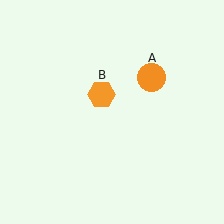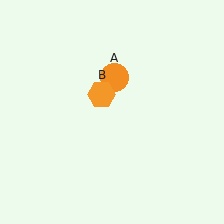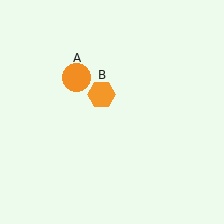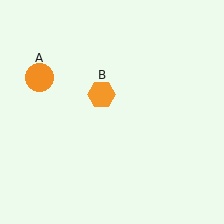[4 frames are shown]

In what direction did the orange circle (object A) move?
The orange circle (object A) moved left.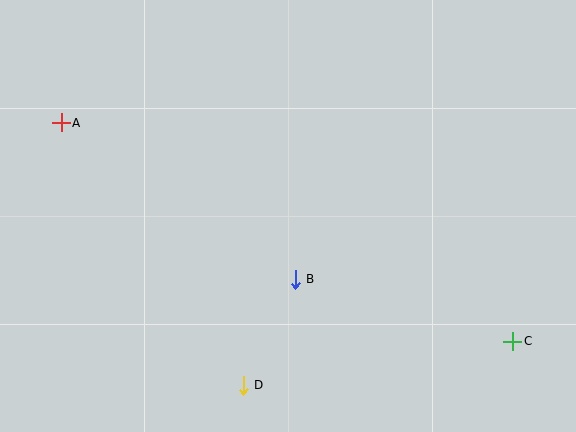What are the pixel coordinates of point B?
Point B is at (295, 279).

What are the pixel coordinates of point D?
Point D is at (243, 385).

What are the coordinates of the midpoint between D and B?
The midpoint between D and B is at (269, 332).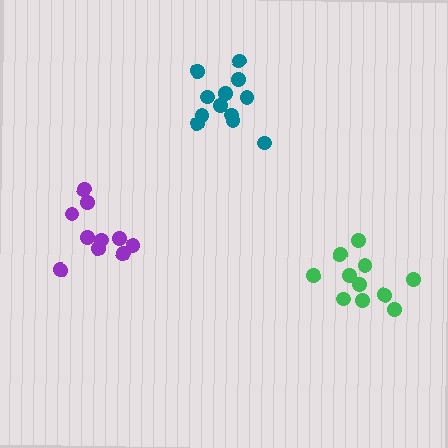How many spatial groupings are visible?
There are 3 spatial groupings.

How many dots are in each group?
Group 1: 12 dots, Group 2: 10 dots, Group 3: 11 dots (33 total).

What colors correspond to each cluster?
The clusters are colored: teal, purple, green.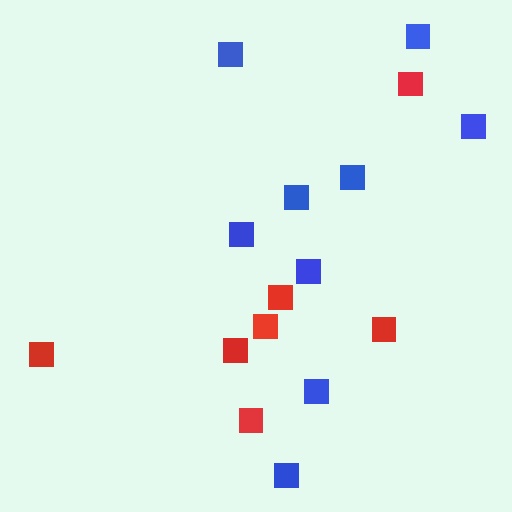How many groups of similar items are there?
There are 2 groups: one group of blue squares (9) and one group of red squares (7).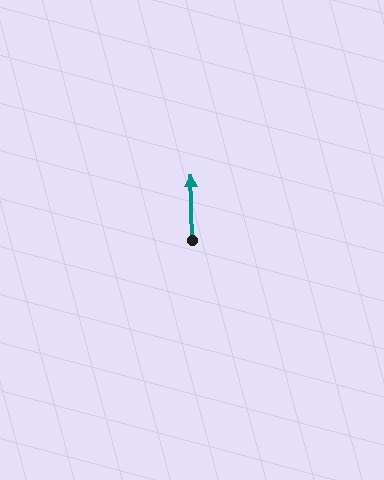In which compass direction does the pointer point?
North.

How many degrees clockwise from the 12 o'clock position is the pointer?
Approximately 359 degrees.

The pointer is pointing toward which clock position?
Roughly 12 o'clock.